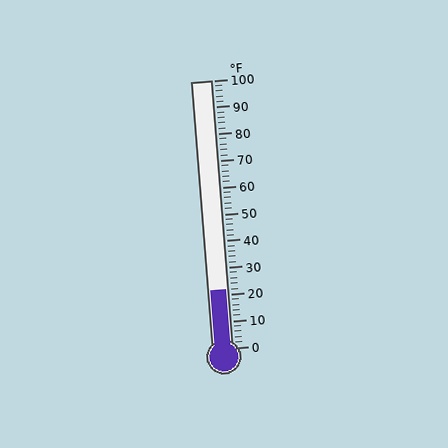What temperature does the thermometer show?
The thermometer shows approximately 22°F.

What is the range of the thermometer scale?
The thermometer scale ranges from 0°F to 100°F.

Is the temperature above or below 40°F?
The temperature is below 40°F.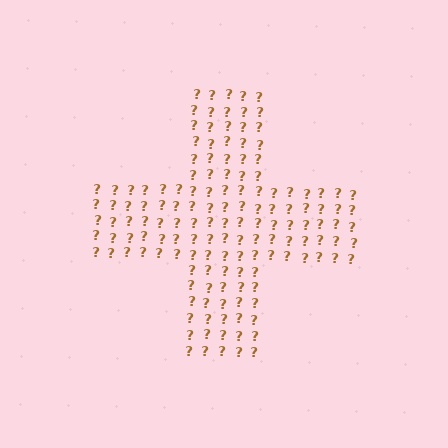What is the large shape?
The large shape is a cross.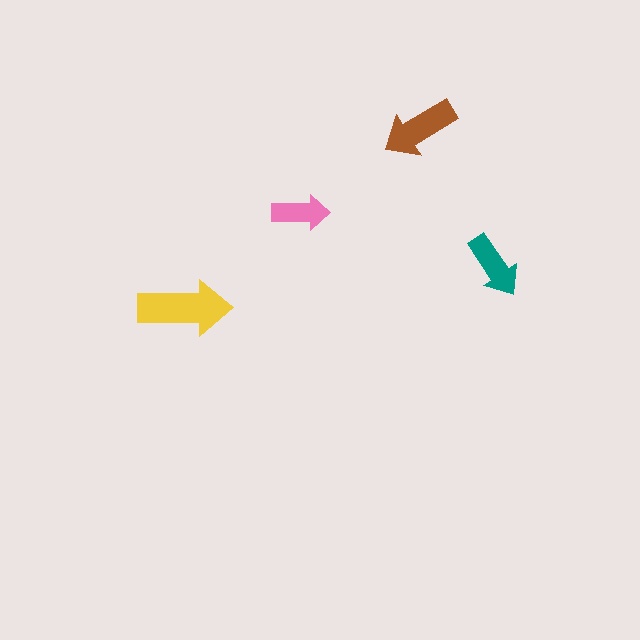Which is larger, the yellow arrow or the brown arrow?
The yellow one.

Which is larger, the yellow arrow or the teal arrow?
The yellow one.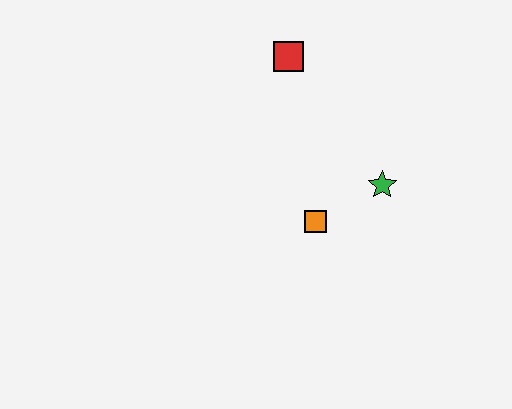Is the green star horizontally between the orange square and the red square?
No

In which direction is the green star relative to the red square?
The green star is below the red square.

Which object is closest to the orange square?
The green star is closest to the orange square.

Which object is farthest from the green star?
The red square is farthest from the green star.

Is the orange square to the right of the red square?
Yes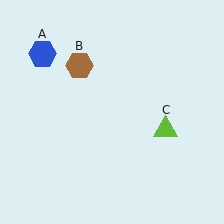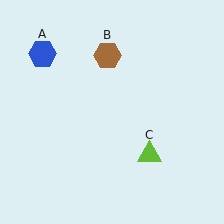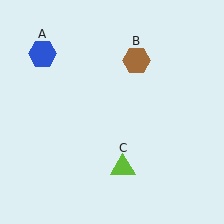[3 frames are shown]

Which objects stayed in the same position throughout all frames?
Blue hexagon (object A) remained stationary.